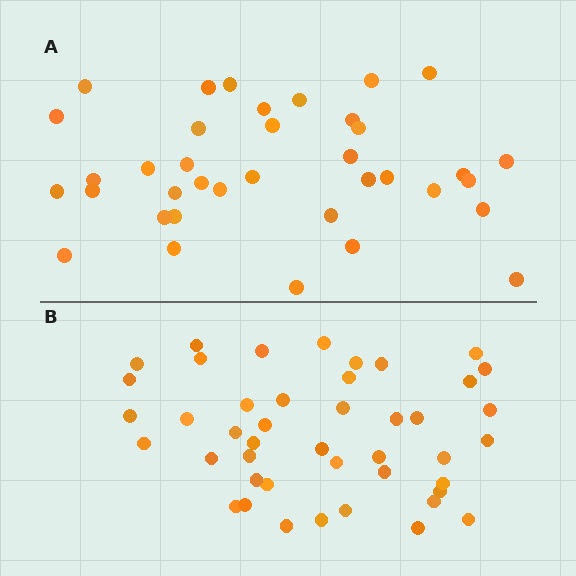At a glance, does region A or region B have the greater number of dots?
Region B (the bottom region) has more dots.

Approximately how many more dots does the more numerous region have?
Region B has roughly 8 or so more dots than region A.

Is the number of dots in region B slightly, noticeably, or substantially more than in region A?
Region B has only slightly more — the two regions are fairly close. The ratio is roughly 1.2 to 1.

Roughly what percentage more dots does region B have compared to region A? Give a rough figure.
About 20% more.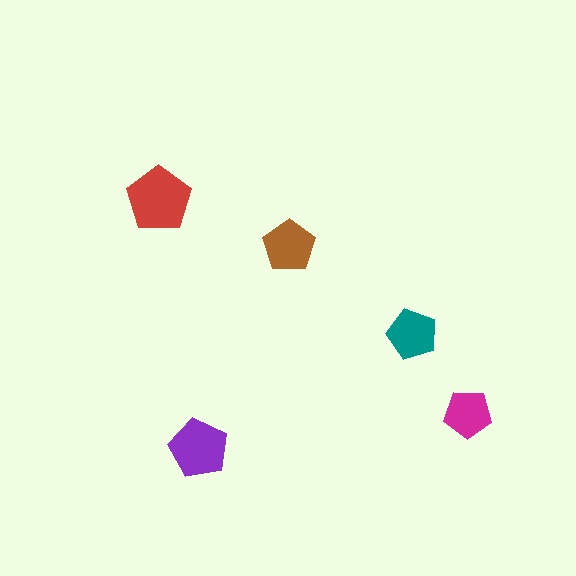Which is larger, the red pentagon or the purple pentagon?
The red one.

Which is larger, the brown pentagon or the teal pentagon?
The brown one.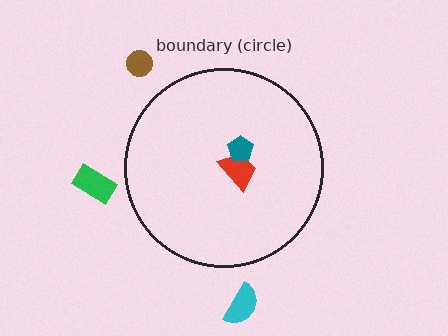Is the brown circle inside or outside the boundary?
Outside.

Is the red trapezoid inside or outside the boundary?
Inside.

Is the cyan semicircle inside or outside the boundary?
Outside.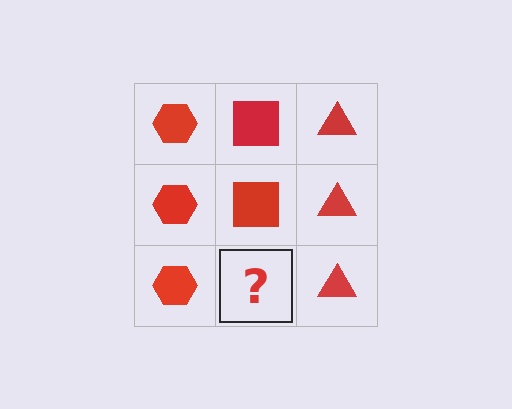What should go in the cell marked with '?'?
The missing cell should contain a red square.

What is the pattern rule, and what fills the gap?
The rule is that each column has a consistent shape. The gap should be filled with a red square.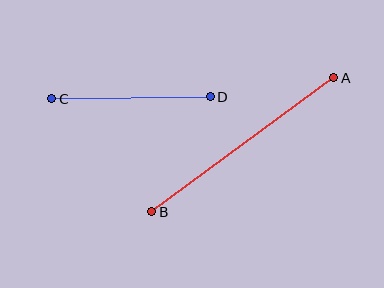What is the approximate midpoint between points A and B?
The midpoint is at approximately (243, 145) pixels.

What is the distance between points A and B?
The distance is approximately 226 pixels.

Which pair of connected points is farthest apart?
Points A and B are farthest apart.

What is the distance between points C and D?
The distance is approximately 159 pixels.